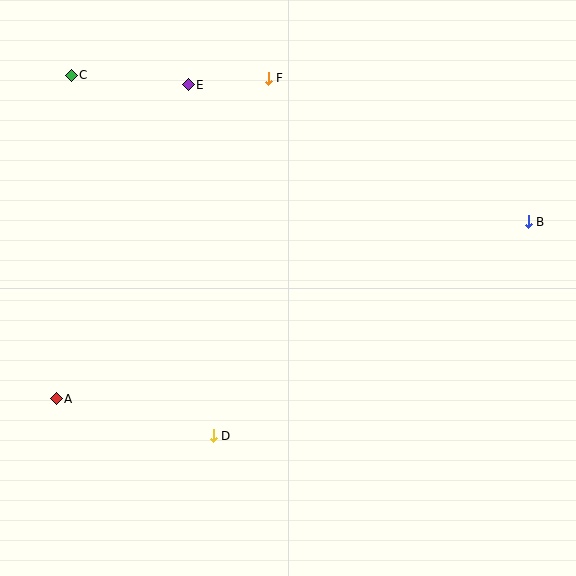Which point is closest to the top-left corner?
Point C is closest to the top-left corner.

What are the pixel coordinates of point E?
Point E is at (188, 85).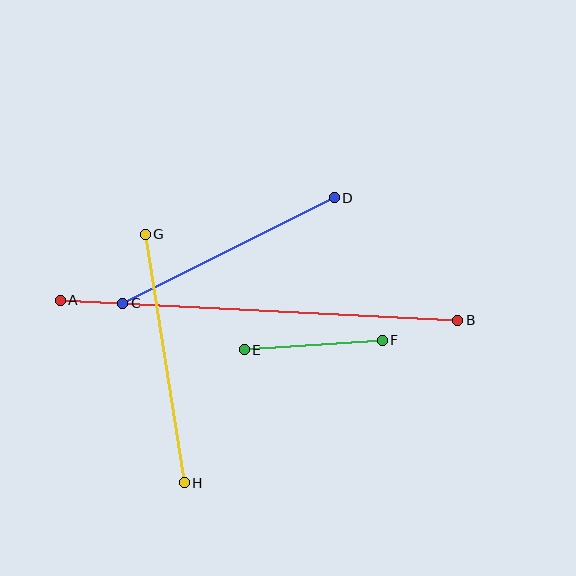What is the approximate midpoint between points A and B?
The midpoint is at approximately (259, 310) pixels.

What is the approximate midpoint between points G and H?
The midpoint is at approximately (165, 358) pixels.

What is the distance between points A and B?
The distance is approximately 398 pixels.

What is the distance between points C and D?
The distance is approximately 236 pixels.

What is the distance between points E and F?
The distance is approximately 138 pixels.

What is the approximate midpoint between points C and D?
The midpoint is at approximately (229, 251) pixels.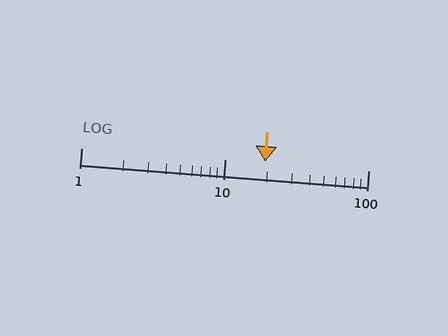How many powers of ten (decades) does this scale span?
The scale spans 2 decades, from 1 to 100.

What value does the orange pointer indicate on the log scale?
The pointer indicates approximately 19.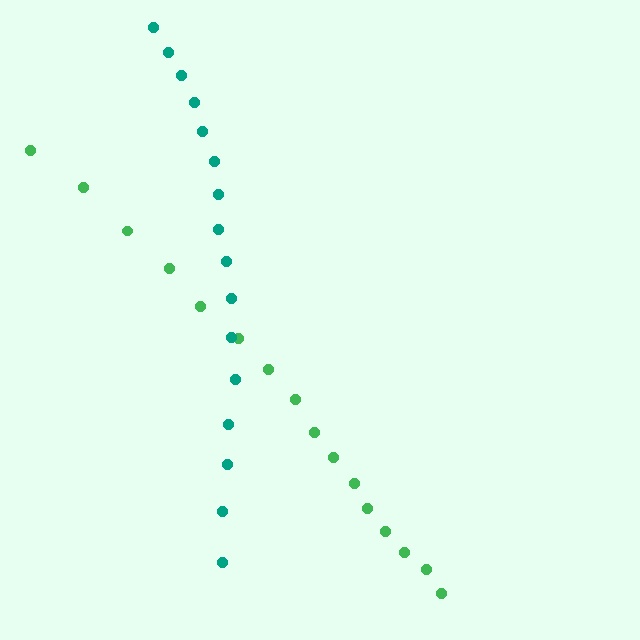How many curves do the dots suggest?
There are 2 distinct paths.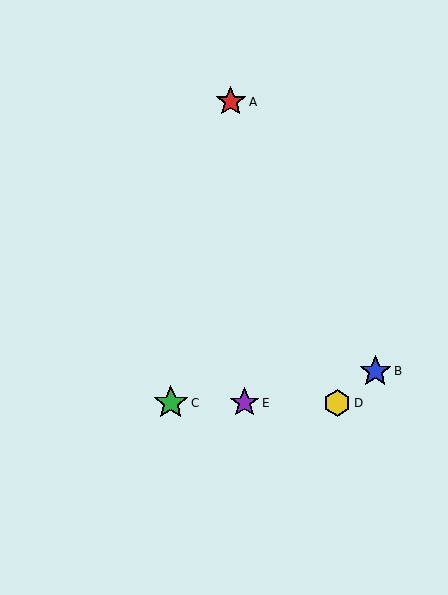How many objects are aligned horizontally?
3 objects (C, D, E) are aligned horizontally.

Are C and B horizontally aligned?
No, C is at y≈403 and B is at y≈371.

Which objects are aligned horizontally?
Objects C, D, E are aligned horizontally.